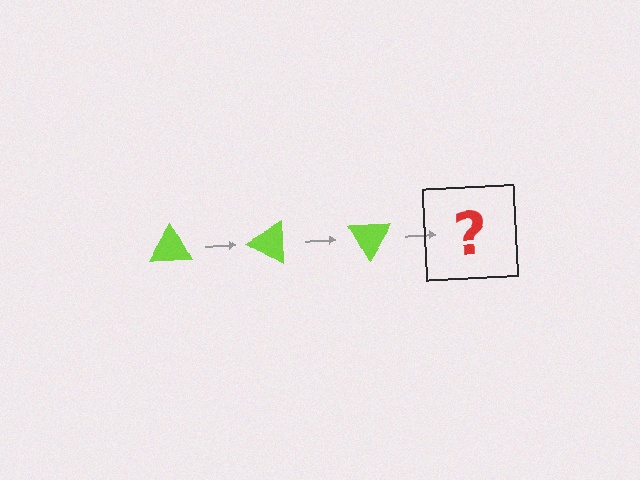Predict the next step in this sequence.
The next step is a lime triangle rotated 90 degrees.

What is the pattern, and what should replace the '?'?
The pattern is that the triangle rotates 30 degrees each step. The '?' should be a lime triangle rotated 90 degrees.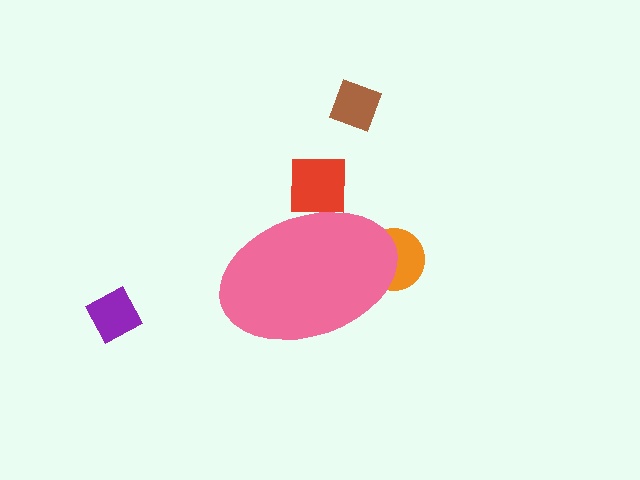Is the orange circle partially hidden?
Yes, the orange circle is partially hidden behind the pink ellipse.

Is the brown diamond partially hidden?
No, the brown diamond is fully visible.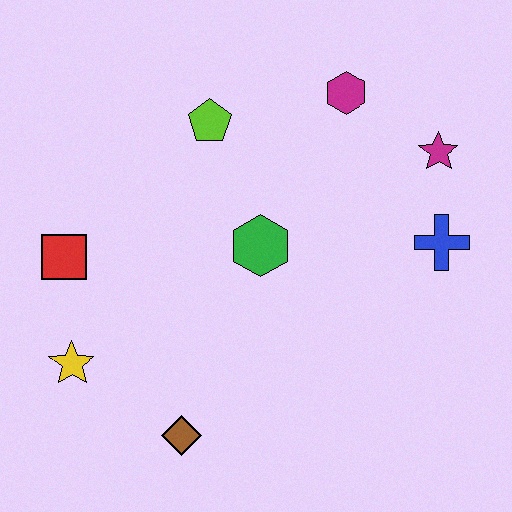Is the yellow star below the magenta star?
Yes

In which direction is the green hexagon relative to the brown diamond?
The green hexagon is above the brown diamond.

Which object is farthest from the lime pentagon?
The brown diamond is farthest from the lime pentagon.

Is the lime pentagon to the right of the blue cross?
No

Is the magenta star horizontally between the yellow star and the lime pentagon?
No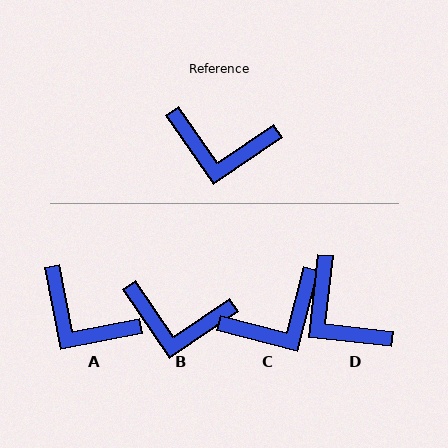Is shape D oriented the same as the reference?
No, it is off by about 41 degrees.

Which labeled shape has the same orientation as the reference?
B.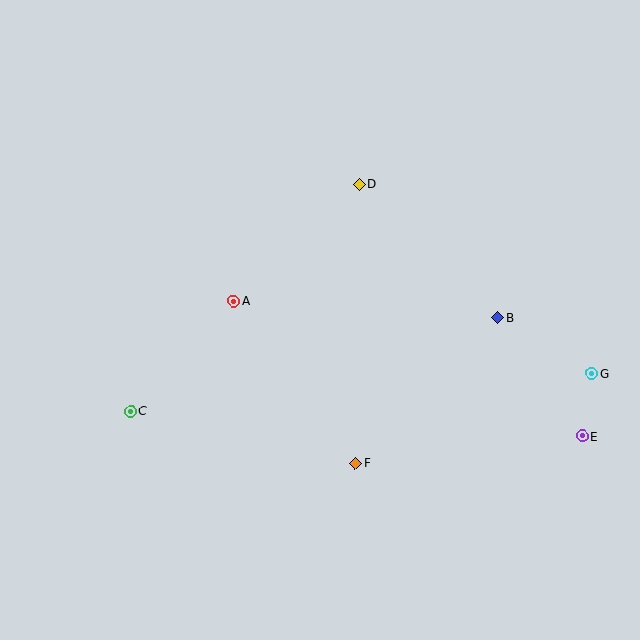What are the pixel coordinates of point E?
Point E is at (582, 436).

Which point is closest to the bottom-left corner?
Point C is closest to the bottom-left corner.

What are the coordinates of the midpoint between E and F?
The midpoint between E and F is at (469, 450).